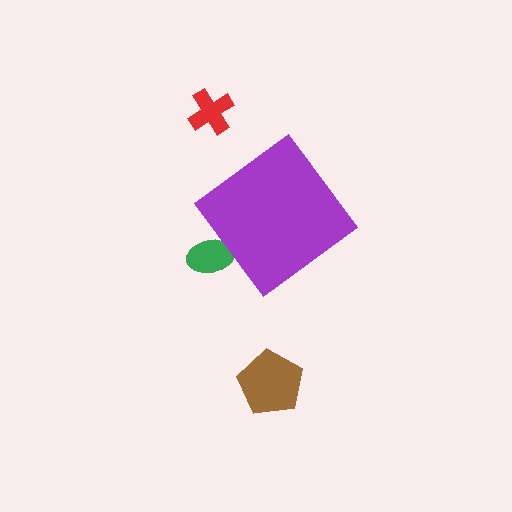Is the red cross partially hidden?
No, the red cross is fully visible.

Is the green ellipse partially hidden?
Yes, the green ellipse is partially hidden behind the purple diamond.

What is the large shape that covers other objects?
A purple diamond.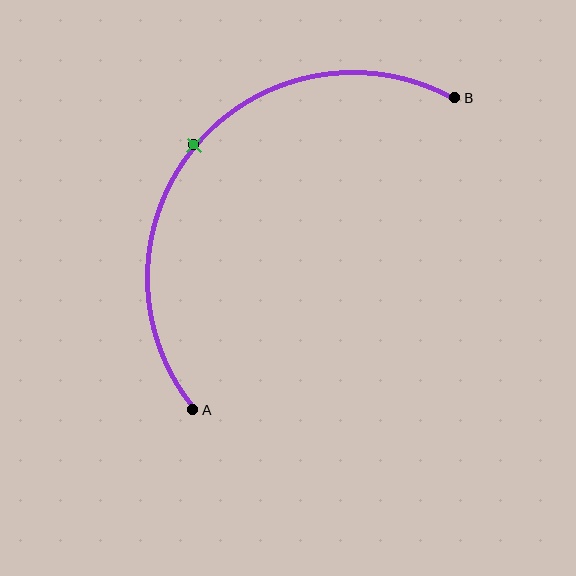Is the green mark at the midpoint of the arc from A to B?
Yes. The green mark lies on the arc at equal arc-length from both A and B — it is the arc midpoint.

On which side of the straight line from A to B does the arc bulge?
The arc bulges above and to the left of the straight line connecting A and B.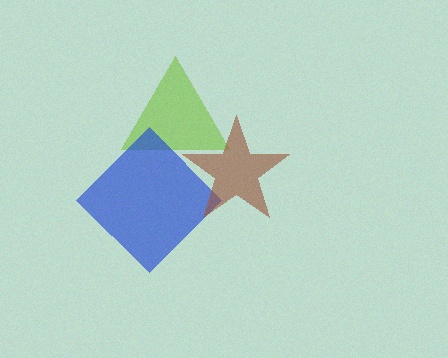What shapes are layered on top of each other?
The layered shapes are: a lime triangle, a blue diamond, a brown star.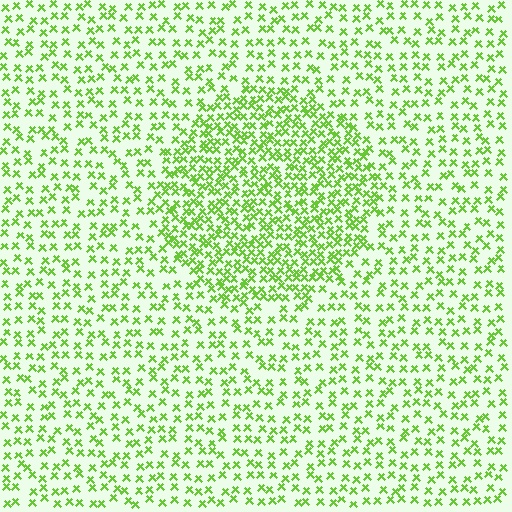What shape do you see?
I see a circle.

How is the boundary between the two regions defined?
The boundary is defined by a change in element density (approximately 2.0x ratio). All elements are the same color, size, and shape.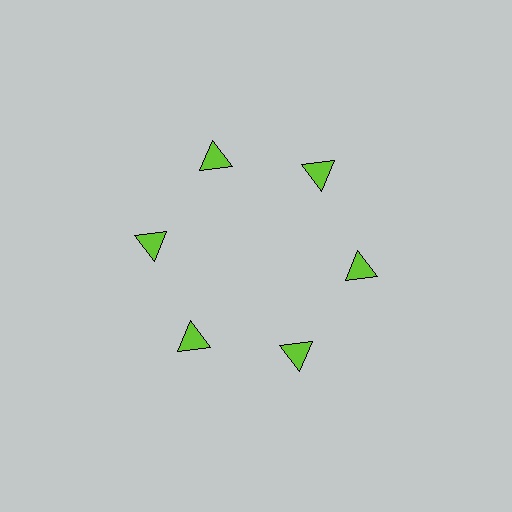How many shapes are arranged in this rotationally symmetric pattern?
There are 6 shapes, arranged in 6 groups of 1.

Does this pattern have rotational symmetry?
Yes, this pattern has 6-fold rotational symmetry. It looks the same after rotating 60 degrees around the center.